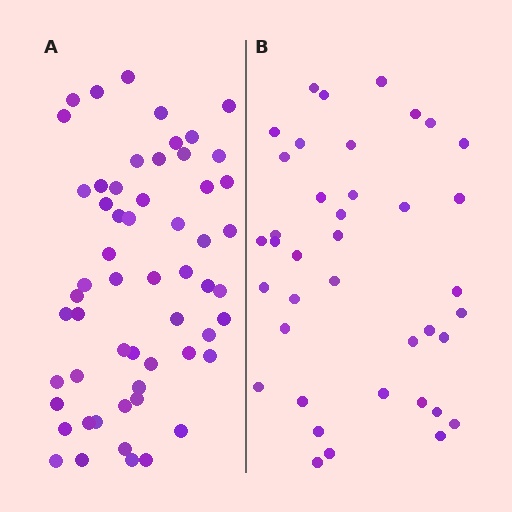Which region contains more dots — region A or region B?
Region A (the left region) has more dots.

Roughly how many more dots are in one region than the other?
Region A has approximately 20 more dots than region B.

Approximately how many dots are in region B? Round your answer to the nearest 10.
About 40 dots. (The exact count is 39, which rounds to 40.)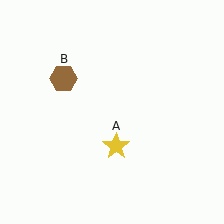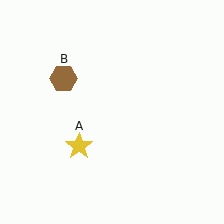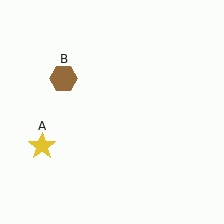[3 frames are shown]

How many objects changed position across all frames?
1 object changed position: yellow star (object A).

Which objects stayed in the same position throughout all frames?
Brown hexagon (object B) remained stationary.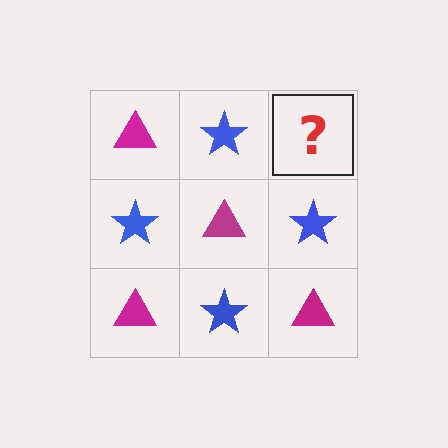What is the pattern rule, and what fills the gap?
The rule is that it alternates magenta triangle and blue star in a checkerboard pattern. The gap should be filled with a magenta triangle.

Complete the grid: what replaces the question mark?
The question mark should be replaced with a magenta triangle.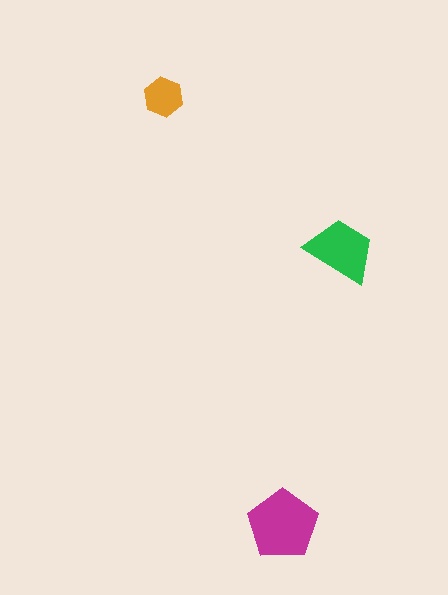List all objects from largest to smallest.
The magenta pentagon, the green trapezoid, the orange hexagon.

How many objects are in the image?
There are 3 objects in the image.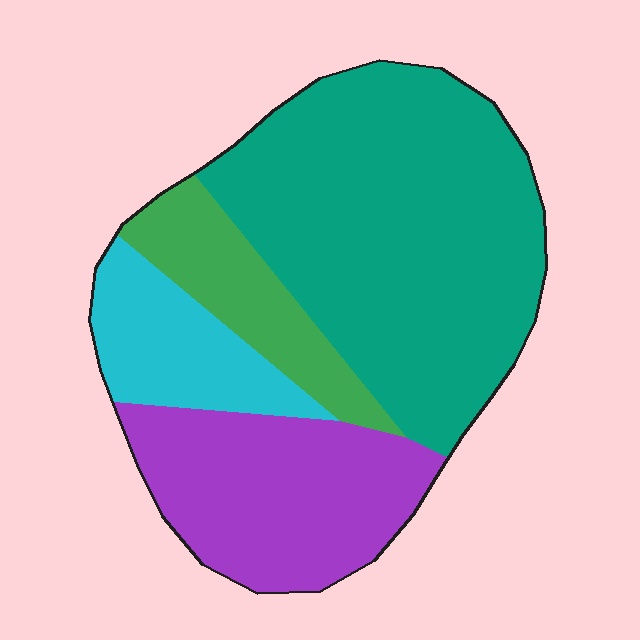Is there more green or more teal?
Teal.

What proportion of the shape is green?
Green takes up about one eighth (1/8) of the shape.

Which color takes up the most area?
Teal, at roughly 50%.